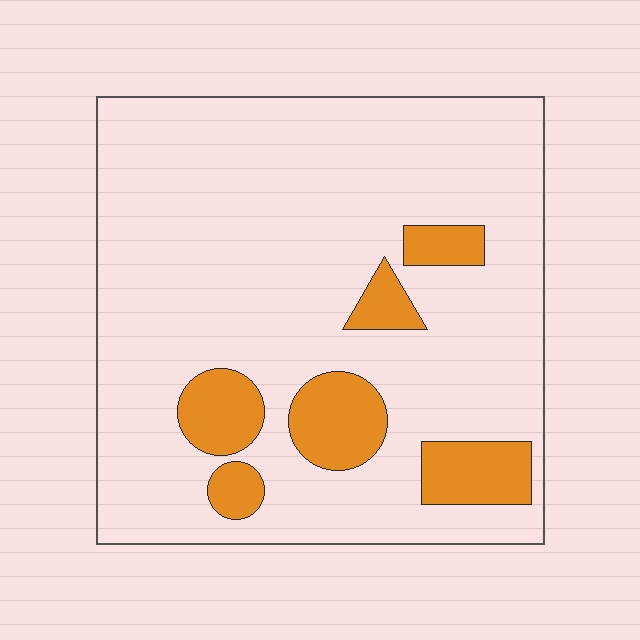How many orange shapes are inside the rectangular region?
6.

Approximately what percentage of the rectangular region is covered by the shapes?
Approximately 15%.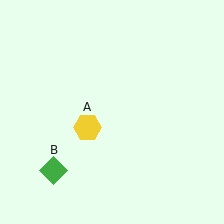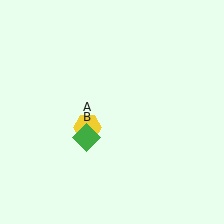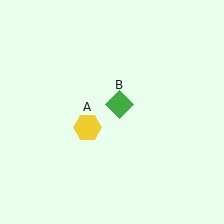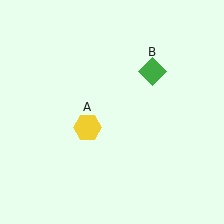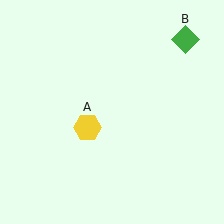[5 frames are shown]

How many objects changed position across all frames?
1 object changed position: green diamond (object B).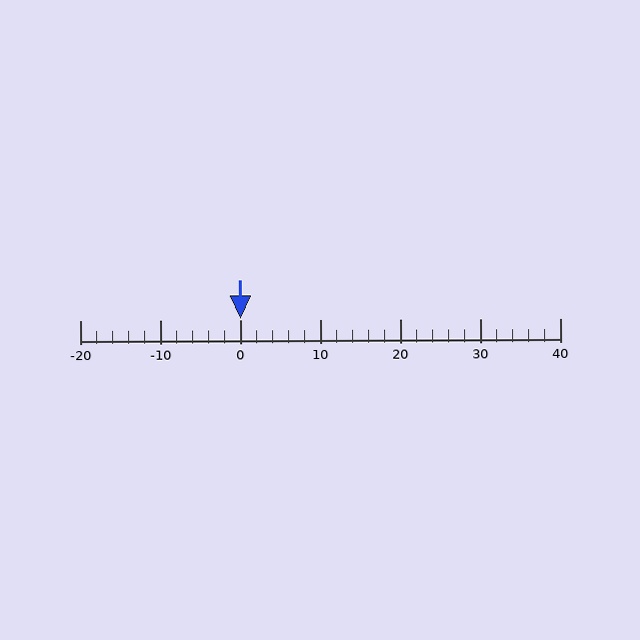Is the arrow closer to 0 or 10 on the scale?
The arrow is closer to 0.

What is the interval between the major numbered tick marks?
The major tick marks are spaced 10 units apart.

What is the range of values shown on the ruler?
The ruler shows values from -20 to 40.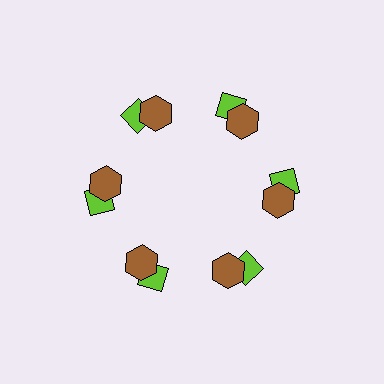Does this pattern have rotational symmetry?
Yes, this pattern has 6-fold rotational symmetry. It looks the same after rotating 60 degrees around the center.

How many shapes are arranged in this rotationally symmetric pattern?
There are 12 shapes, arranged in 6 groups of 2.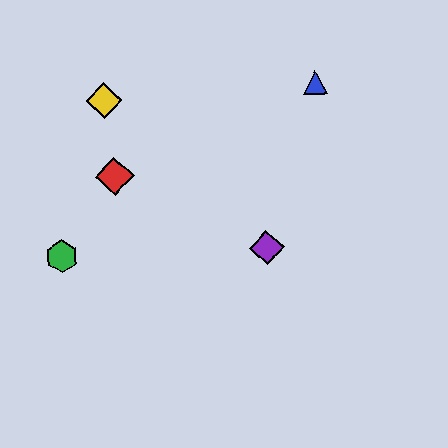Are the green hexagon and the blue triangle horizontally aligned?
No, the green hexagon is at y≈256 and the blue triangle is at y≈82.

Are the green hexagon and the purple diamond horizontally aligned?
Yes, both are at y≈256.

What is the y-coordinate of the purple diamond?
The purple diamond is at y≈247.